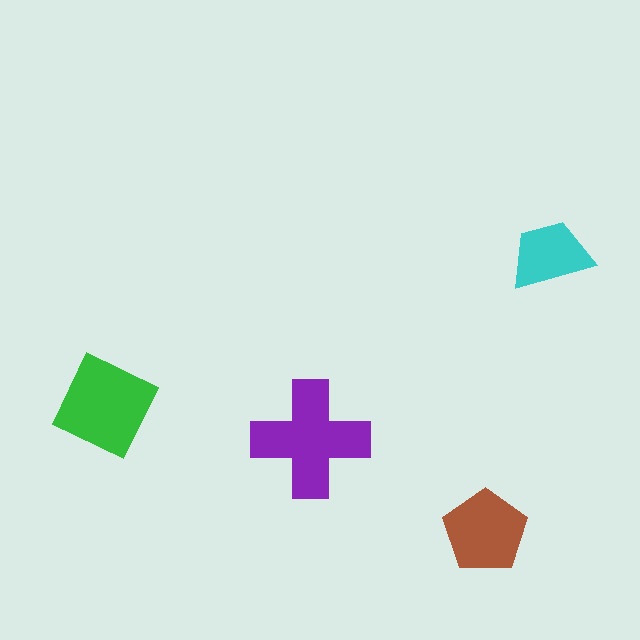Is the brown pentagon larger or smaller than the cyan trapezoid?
Larger.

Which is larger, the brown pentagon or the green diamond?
The green diamond.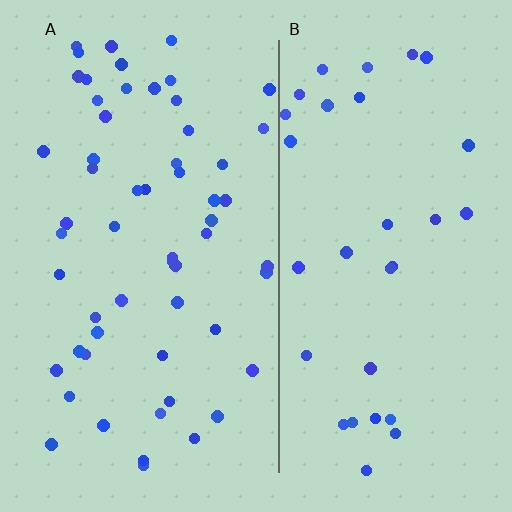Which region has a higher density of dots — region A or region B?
A (the left).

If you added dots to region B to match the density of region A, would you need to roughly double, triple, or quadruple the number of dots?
Approximately double.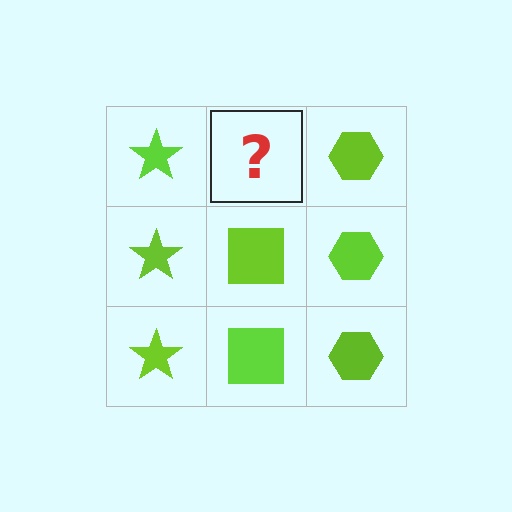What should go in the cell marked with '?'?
The missing cell should contain a lime square.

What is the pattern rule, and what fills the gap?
The rule is that each column has a consistent shape. The gap should be filled with a lime square.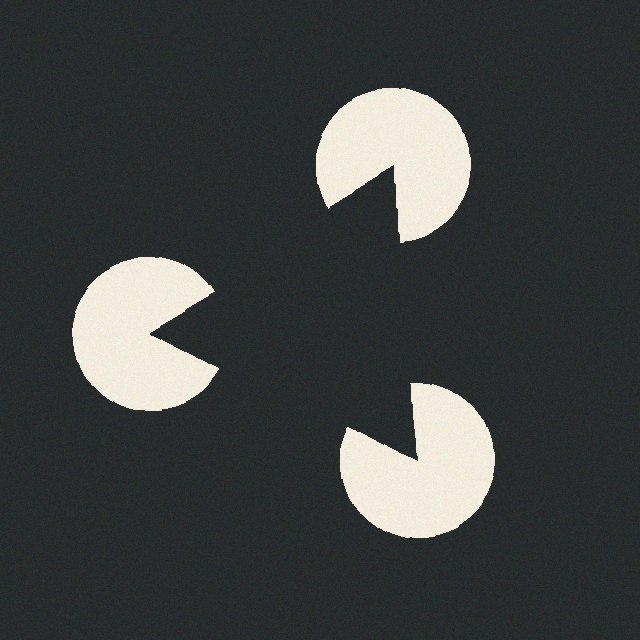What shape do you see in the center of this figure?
An illusory triangle — its edges are inferred from the aligned wedge cuts in the pac-man discs, not physically drawn.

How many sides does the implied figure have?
3 sides.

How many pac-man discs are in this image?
There are 3 — one at each vertex of the illusory triangle.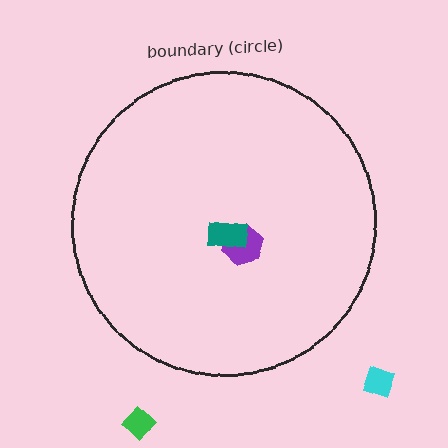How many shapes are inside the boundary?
2 inside, 2 outside.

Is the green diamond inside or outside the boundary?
Outside.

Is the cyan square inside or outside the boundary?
Outside.